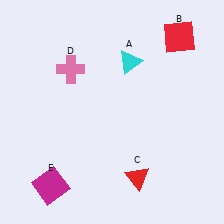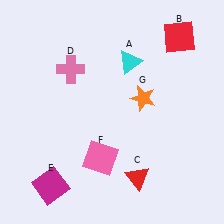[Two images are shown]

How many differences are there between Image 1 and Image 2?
There are 2 differences between the two images.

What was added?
A pink square (F), an orange star (G) were added in Image 2.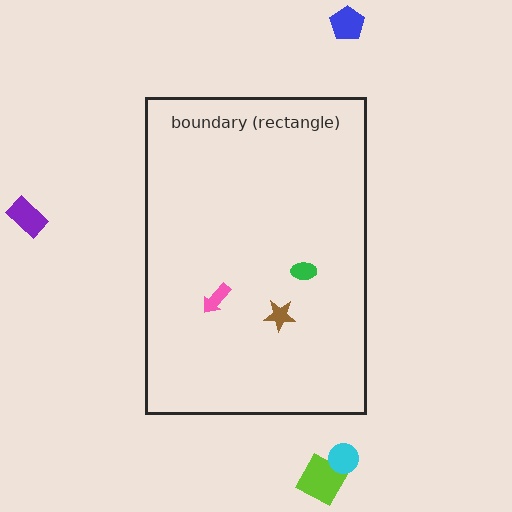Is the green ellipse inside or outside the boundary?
Inside.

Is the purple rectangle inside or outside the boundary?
Outside.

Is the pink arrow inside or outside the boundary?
Inside.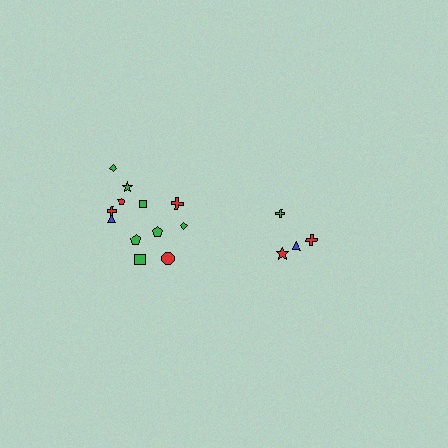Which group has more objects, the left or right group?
The left group.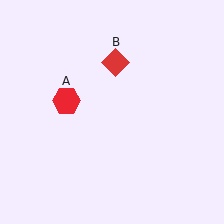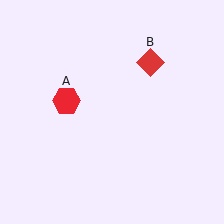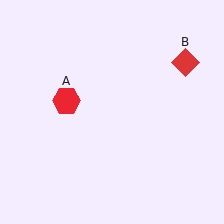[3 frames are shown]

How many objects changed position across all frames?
1 object changed position: red diamond (object B).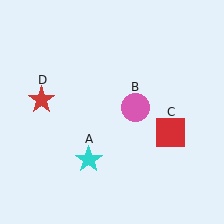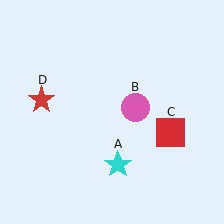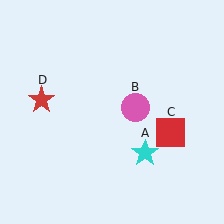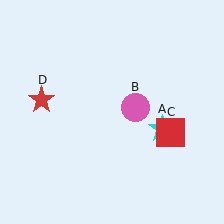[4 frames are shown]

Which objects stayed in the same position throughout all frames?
Pink circle (object B) and red square (object C) and red star (object D) remained stationary.